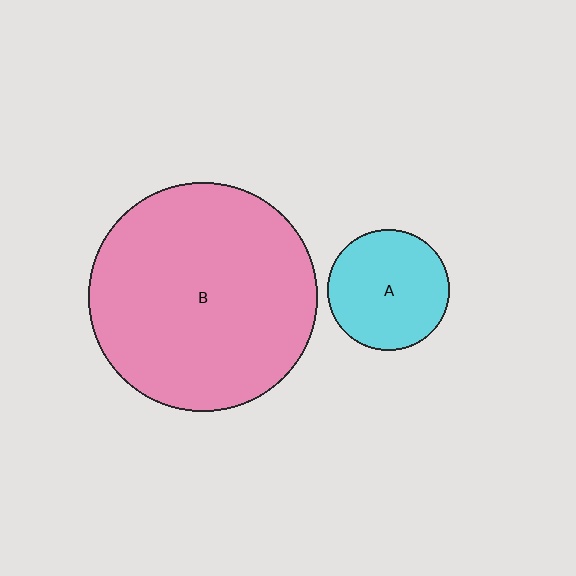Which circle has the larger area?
Circle B (pink).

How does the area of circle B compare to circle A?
Approximately 3.5 times.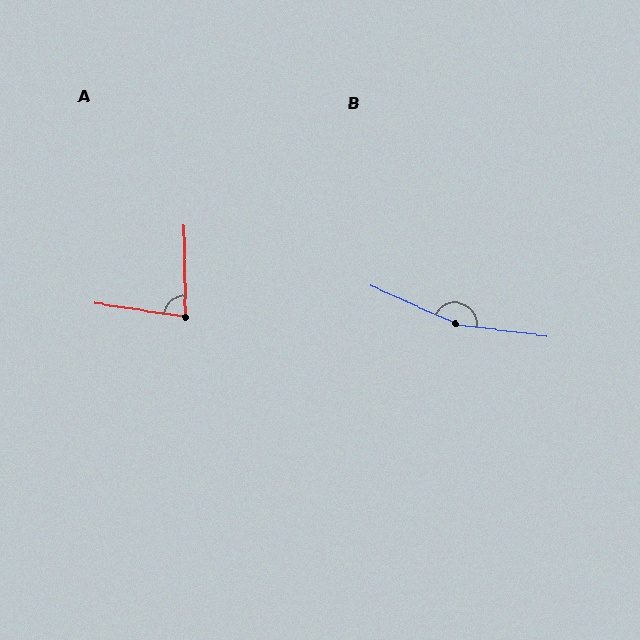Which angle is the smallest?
A, at approximately 81 degrees.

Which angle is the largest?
B, at approximately 163 degrees.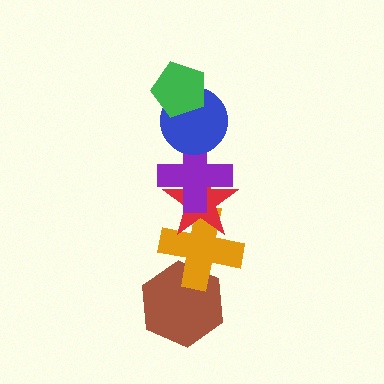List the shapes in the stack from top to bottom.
From top to bottom: the green pentagon, the blue circle, the purple cross, the red star, the orange cross, the brown hexagon.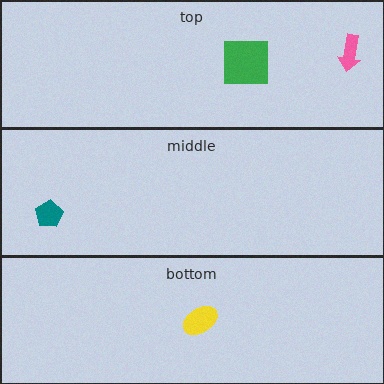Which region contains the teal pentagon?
The middle region.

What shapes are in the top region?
The green square, the pink arrow.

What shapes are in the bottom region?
The yellow ellipse.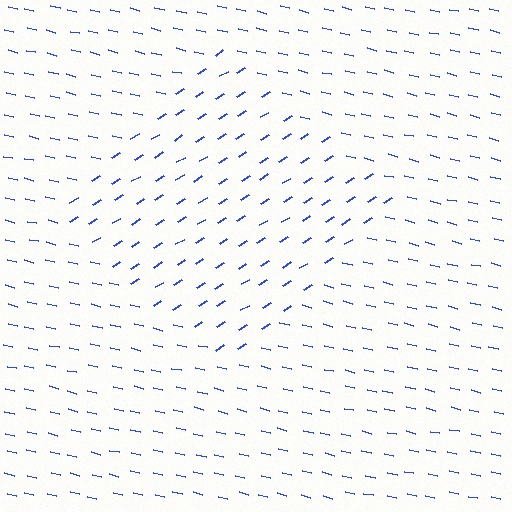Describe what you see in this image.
The image is filled with small blue line segments. A diamond region in the image has lines oriented differently from the surrounding lines, creating a visible texture boundary.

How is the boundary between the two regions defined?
The boundary is defined purely by a change in line orientation (approximately 45 degrees difference). All lines are the same color and thickness.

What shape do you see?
I see a diamond.